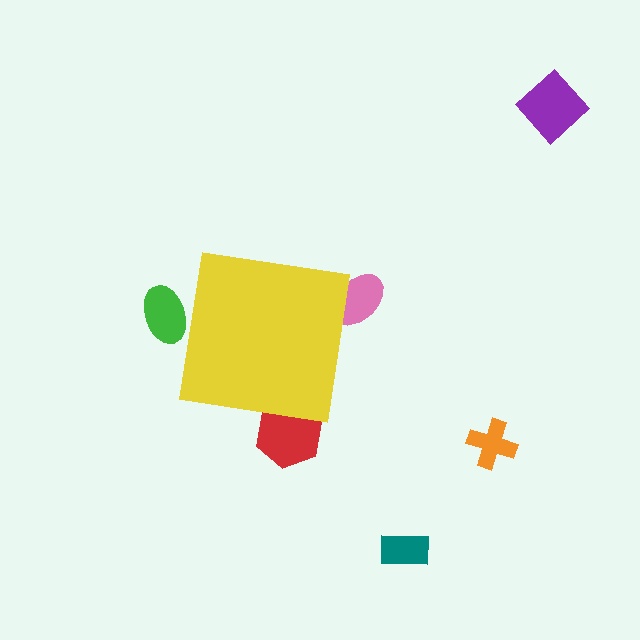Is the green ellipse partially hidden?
Yes, the green ellipse is partially hidden behind the yellow square.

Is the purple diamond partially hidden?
No, the purple diamond is fully visible.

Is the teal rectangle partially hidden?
No, the teal rectangle is fully visible.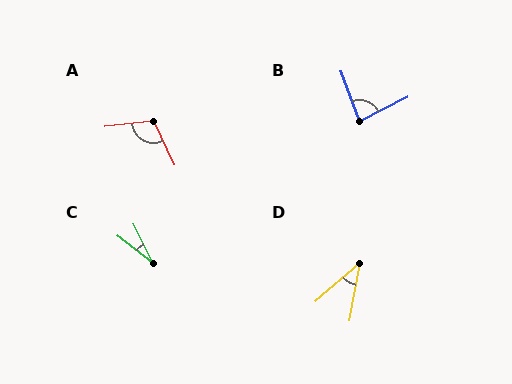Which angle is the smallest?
C, at approximately 25 degrees.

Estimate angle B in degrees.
Approximately 83 degrees.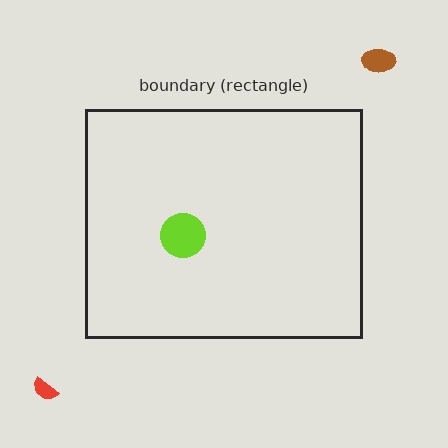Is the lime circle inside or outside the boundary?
Inside.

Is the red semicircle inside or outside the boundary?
Outside.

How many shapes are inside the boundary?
1 inside, 2 outside.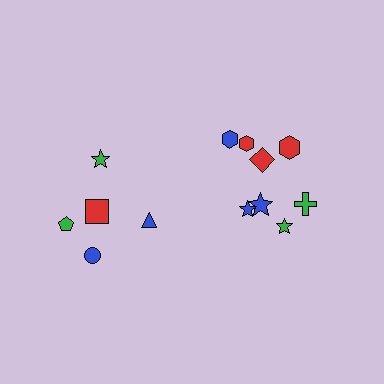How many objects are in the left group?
There are 5 objects.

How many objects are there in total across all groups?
There are 13 objects.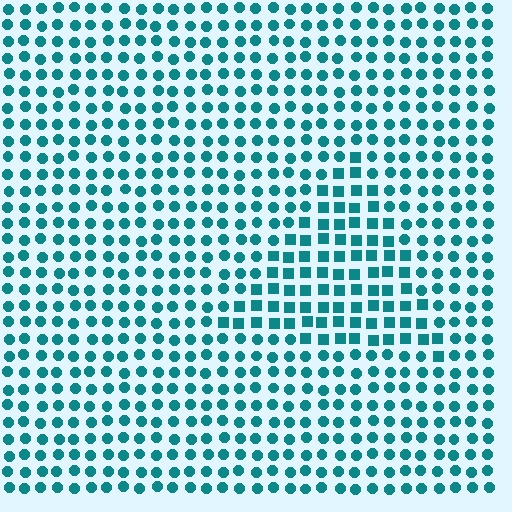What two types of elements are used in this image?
The image uses squares inside the triangle region and circles outside it.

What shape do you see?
I see a triangle.